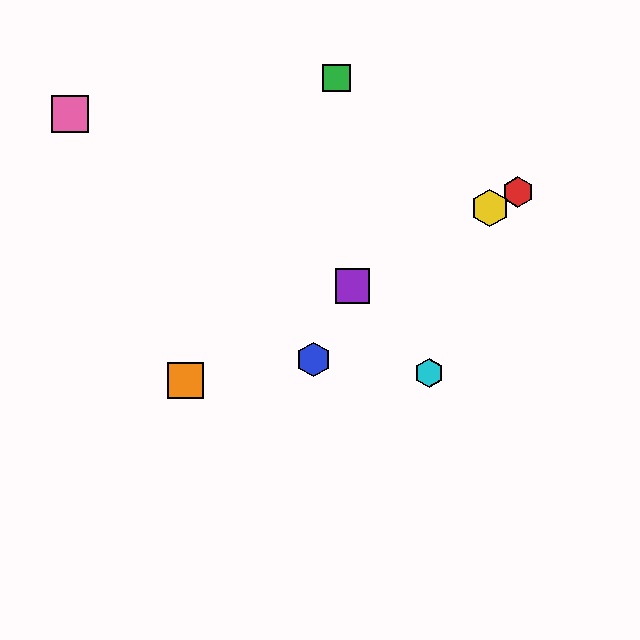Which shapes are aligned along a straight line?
The red hexagon, the yellow hexagon, the purple square, the orange square are aligned along a straight line.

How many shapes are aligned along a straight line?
4 shapes (the red hexagon, the yellow hexagon, the purple square, the orange square) are aligned along a straight line.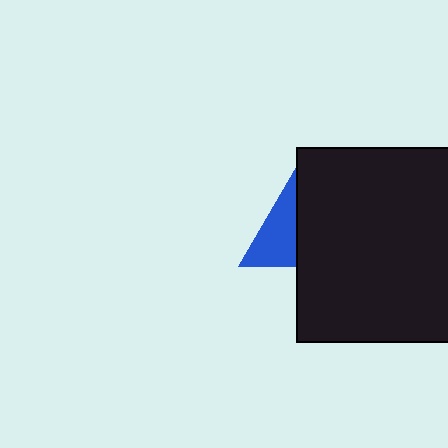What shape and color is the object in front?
The object in front is a black rectangle.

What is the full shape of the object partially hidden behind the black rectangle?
The partially hidden object is a blue triangle.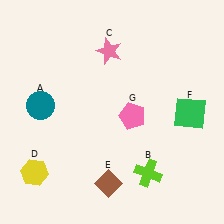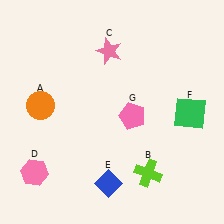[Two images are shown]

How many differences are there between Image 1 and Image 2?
There are 3 differences between the two images.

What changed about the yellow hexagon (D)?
In Image 1, D is yellow. In Image 2, it changed to pink.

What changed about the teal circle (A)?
In Image 1, A is teal. In Image 2, it changed to orange.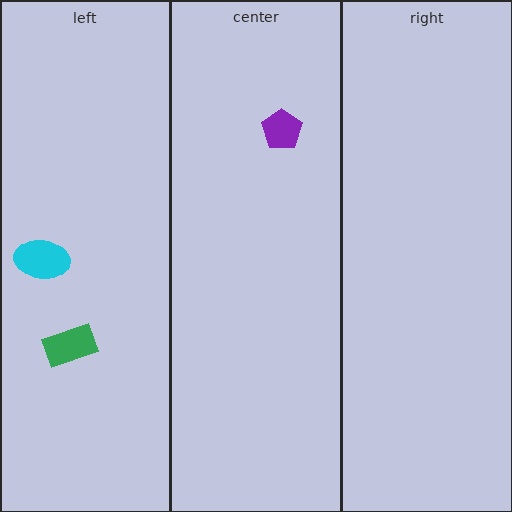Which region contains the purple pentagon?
The center region.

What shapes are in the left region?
The green rectangle, the cyan ellipse.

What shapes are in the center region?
The purple pentagon.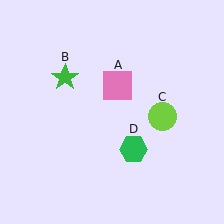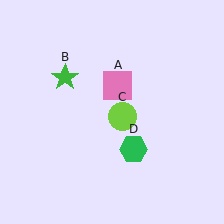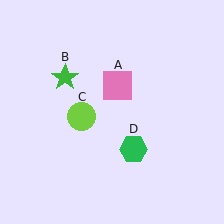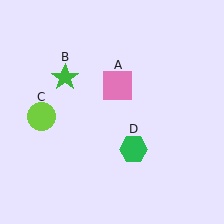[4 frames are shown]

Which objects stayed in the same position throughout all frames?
Pink square (object A) and green star (object B) and green hexagon (object D) remained stationary.